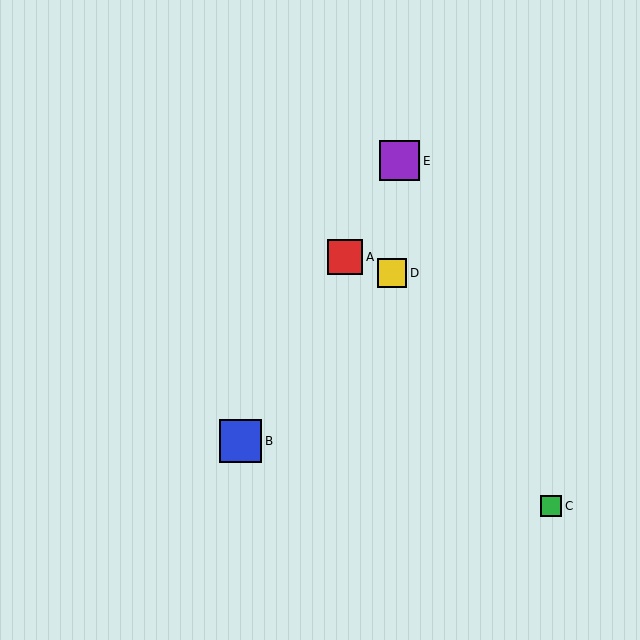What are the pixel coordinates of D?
Object D is at (392, 273).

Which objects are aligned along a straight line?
Objects A, B, E are aligned along a straight line.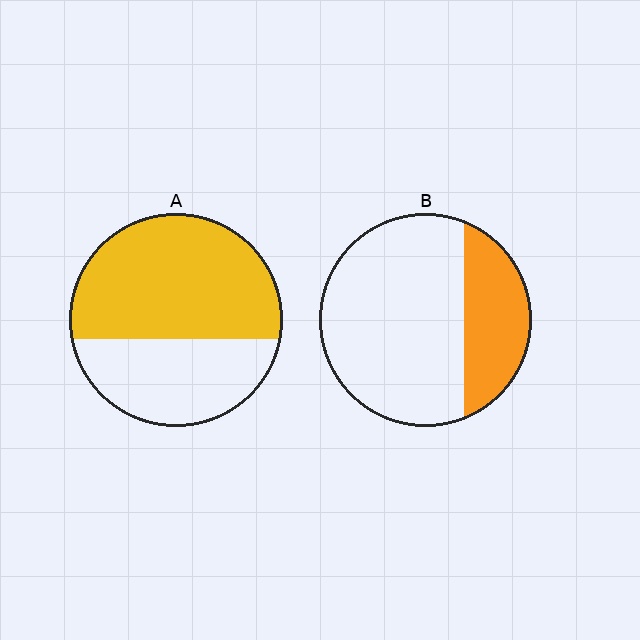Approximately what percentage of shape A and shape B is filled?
A is approximately 60% and B is approximately 25%.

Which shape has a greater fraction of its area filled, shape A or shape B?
Shape A.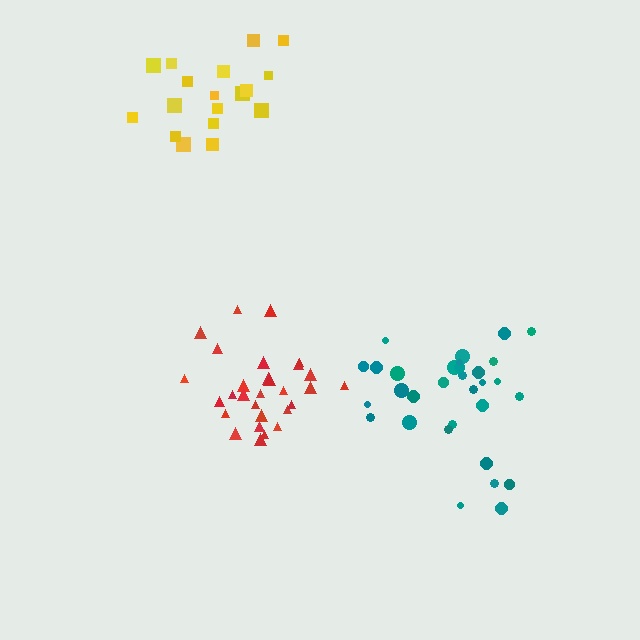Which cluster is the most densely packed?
Red.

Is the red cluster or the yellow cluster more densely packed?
Red.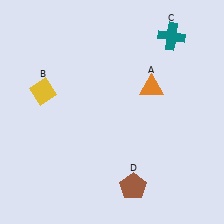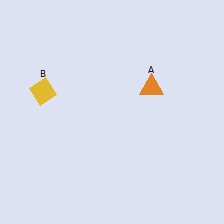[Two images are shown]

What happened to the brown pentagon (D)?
The brown pentagon (D) was removed in Image 2. It was in the bottom-right area of Image 1.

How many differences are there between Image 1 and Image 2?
There are 2 differences between the two images.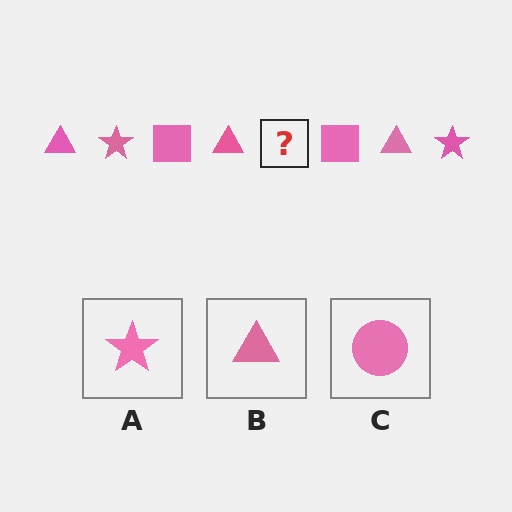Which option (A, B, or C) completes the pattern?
A.